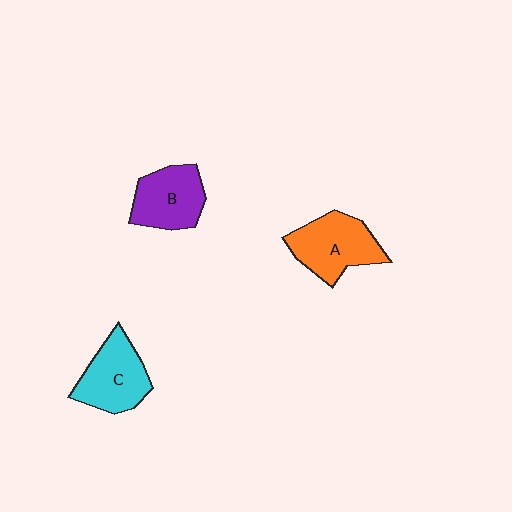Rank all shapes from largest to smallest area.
From largest to smallest: A (orange), C (cyan), B (purple).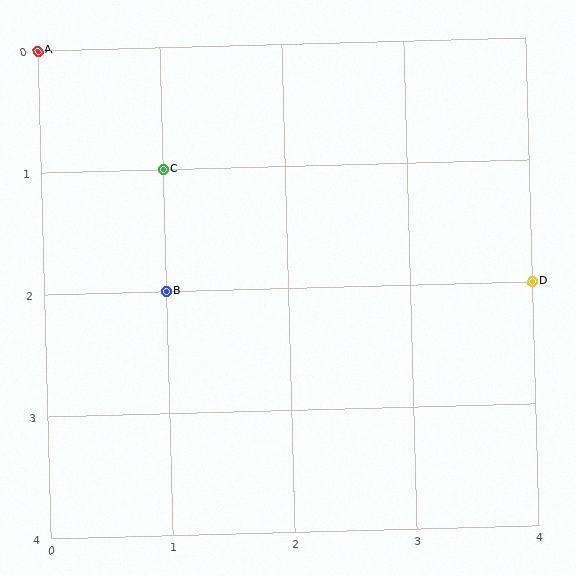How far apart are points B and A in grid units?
Points B and A are 1 column and 2 rows apart (about 2.2 grid units diagonally).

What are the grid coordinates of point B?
Point B is at grid coordinates (1, 2).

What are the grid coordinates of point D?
Point D is at grid coordinates (4, 2).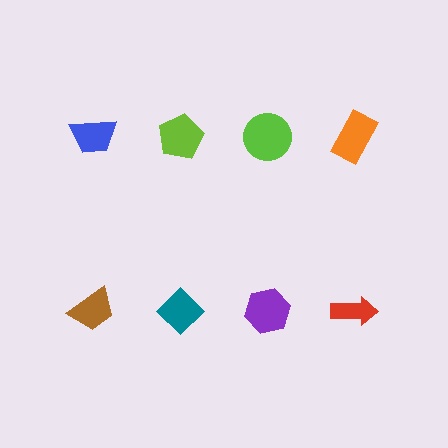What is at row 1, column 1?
A blue trapezoid.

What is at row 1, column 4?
An orange rectangle.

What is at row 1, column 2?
A lime pentagon.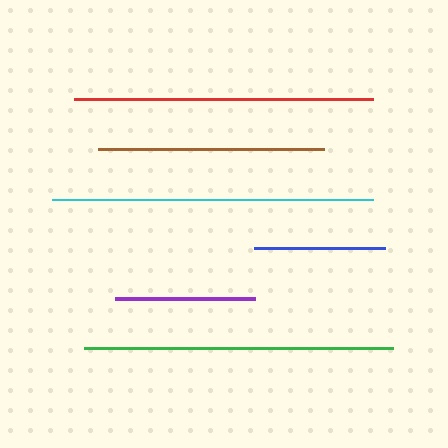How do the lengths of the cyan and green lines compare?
The cyan and green lines are approximately the same length.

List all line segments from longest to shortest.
From longest to shortest: cyan, green, red, brown, purple, blue.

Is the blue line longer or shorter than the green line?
The green line is longer than the blue line.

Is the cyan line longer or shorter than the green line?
The cyan line is longer than the green line.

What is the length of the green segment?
The green segment is approximately 308 pixels long.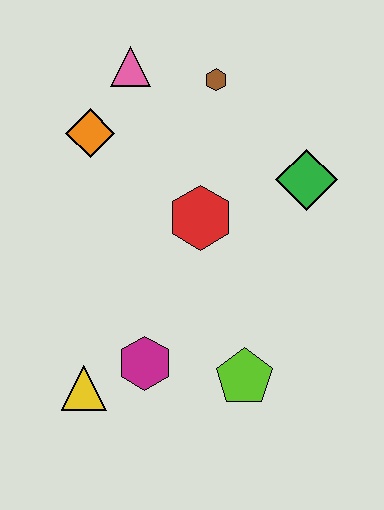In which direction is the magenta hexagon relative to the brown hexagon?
The magenta hexagon is below the brown hexagon.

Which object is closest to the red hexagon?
The green diamond is closest to the red hexagon.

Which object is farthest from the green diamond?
The yellow triangle is farthest from the green diamond.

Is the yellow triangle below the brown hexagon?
Yes